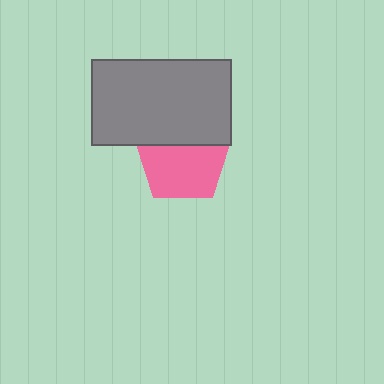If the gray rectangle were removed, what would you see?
You would see the complete pink pentagon.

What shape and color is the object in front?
The object in front is a gray rectangle.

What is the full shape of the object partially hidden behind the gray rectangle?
The partially hidden object is a pink pentagon.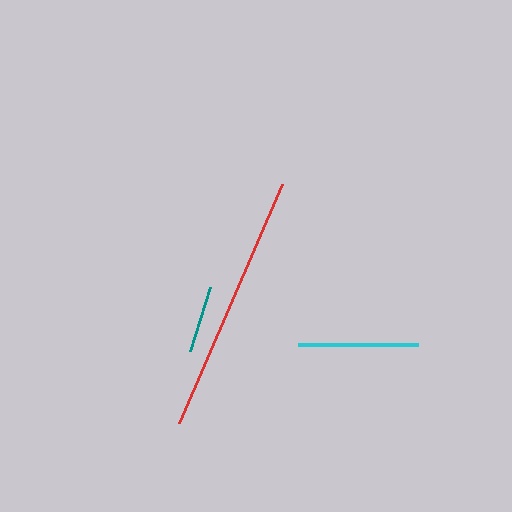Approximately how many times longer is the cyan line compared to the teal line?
The cyan line is approximately 1.8 times the length of the teal line.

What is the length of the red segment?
The red segment is approximately 260 pixels long.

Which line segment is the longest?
The red line is the longest at approximately 260 pixels.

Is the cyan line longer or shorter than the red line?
The red line is longer than the cyan line.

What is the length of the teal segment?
The teal segment is approximately 68 pixels long.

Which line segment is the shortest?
The teal line is the shortest at approximately 68 pixels.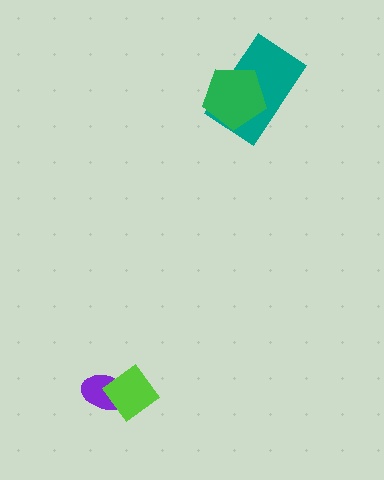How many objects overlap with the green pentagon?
1 object overlaps with the green pentagon.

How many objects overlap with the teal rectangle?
1 object overlaps with the teal rectangle.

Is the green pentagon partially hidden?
No, no other shape covers it.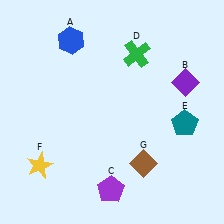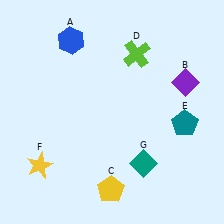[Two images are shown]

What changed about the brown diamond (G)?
In Image 1, G is brown. In Image 2, it changed to teal.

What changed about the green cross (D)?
In Image 1, D is green. In Image 2, it changed to lime.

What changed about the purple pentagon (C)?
In Image 1, C is purple. In Image 2, it changed to yellow.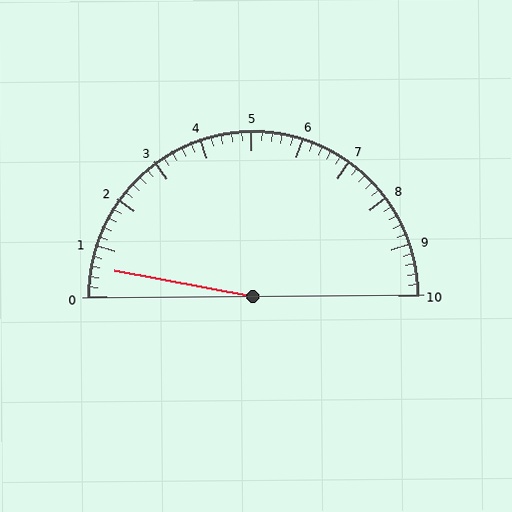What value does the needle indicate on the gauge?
The needle indicates approximately 0.6.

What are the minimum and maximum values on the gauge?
The gauge ranges from 0 to 10.